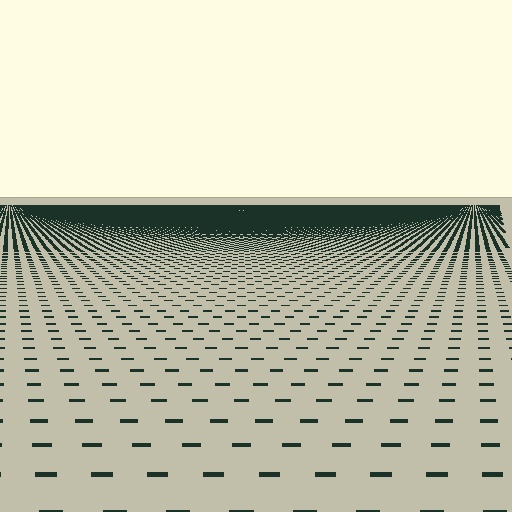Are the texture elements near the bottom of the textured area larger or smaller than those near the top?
Larger. Near the bottom, elements are closer to the viewer and appear at a bigger on-screen size.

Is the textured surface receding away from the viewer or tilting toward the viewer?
The surface is receding away from the viewer. Texture elements get smaller and denser toward the top.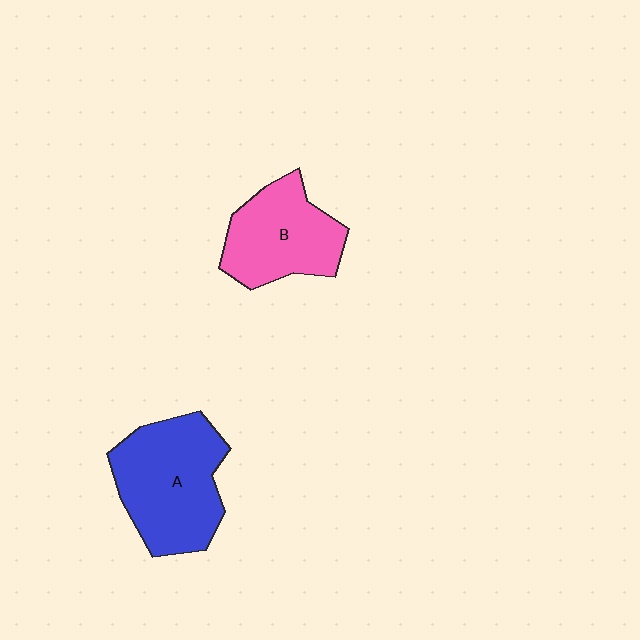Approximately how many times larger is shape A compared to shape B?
Approximately 1.3 times.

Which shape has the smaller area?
Shape B (pink).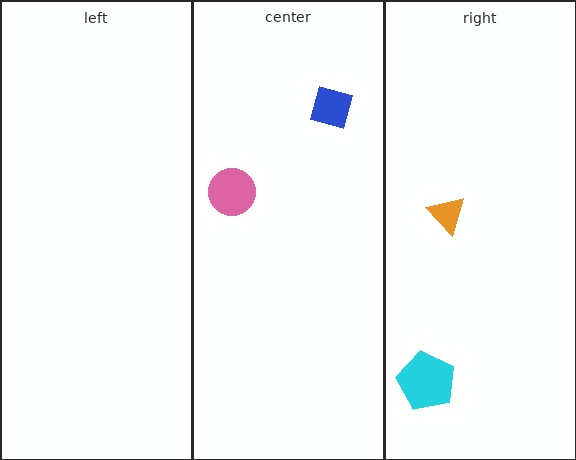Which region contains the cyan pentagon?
The right region.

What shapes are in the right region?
The orange triangle, the cyan pentagon.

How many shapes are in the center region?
2.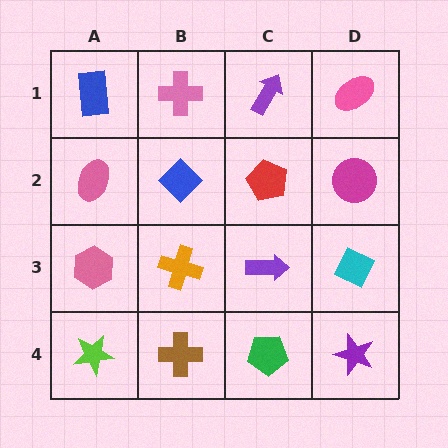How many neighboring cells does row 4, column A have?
2.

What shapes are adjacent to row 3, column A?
A pink ellipse (row 2, column A), a lime star (row 4, column A), an orange cross (row 3, column B).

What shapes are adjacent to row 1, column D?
A magenta circle (row 2, column D), a purple arrow (row 1, column C).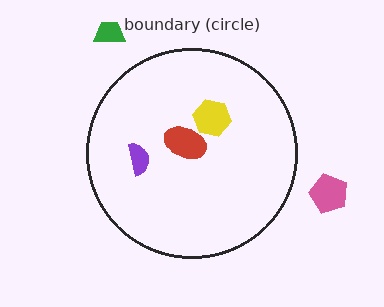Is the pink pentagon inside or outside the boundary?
Outside.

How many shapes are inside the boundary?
3 inside, 2 outside.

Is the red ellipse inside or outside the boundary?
Inside.